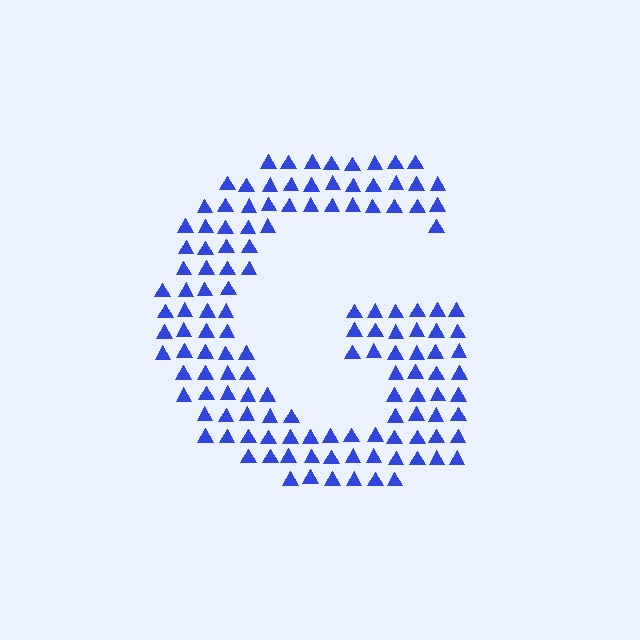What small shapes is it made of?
It is made of small triangles.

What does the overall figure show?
The overall figure shows the letter G.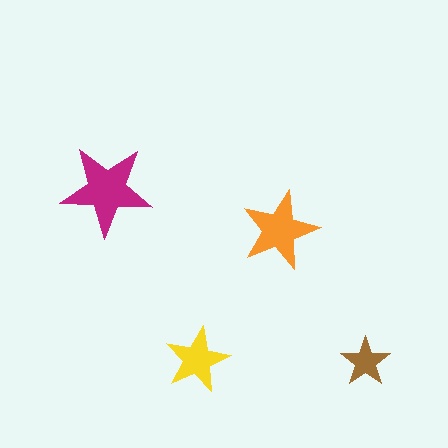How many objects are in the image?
There are 4 objects in the image.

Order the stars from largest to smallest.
the magenta one, the orange one, the yellow one, the brown one.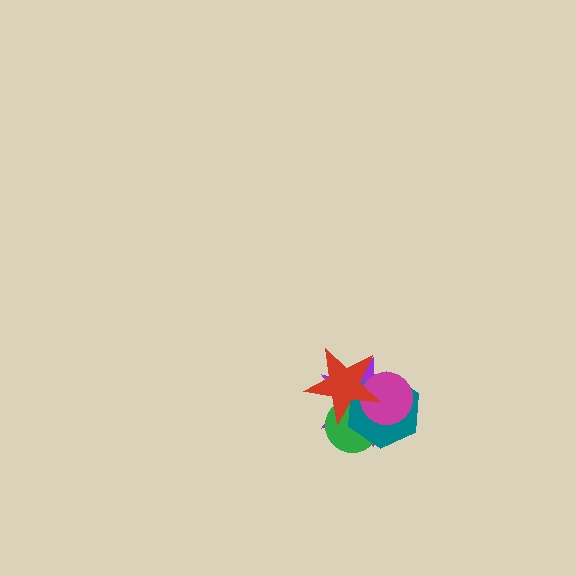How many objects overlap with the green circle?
4 objects overlap with the green circle.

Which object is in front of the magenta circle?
The red star is in front of the magenta circle.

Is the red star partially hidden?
No, no other shape covers it.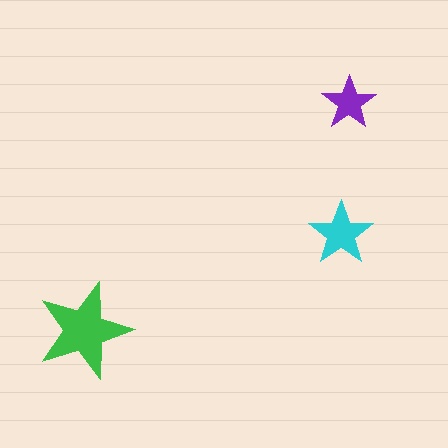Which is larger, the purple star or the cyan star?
The cyan one.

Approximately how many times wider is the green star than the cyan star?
About 1.5 times wider.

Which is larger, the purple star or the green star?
The green one.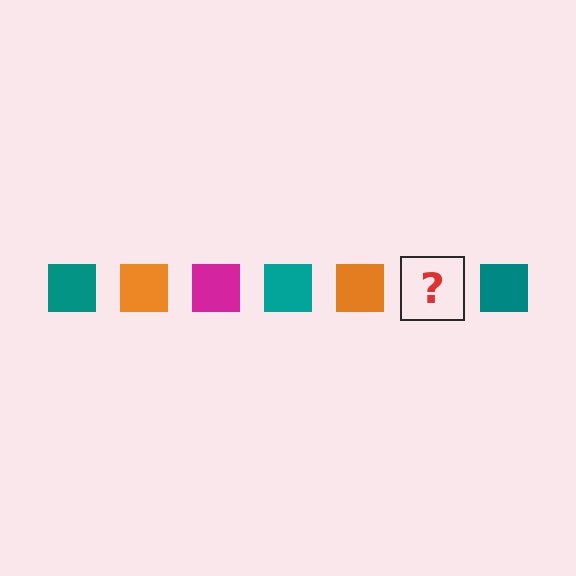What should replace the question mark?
The question mark should be replaced with a magenta square.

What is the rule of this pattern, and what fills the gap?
The rule is that the pattern cycles through teal, orange, magenta squares. The gap should be filled with a magenta square.